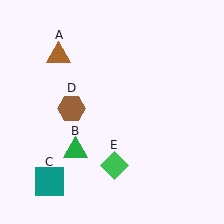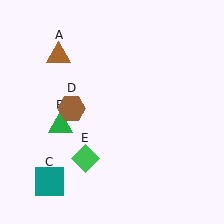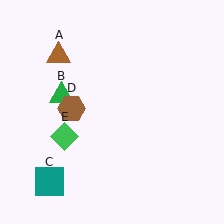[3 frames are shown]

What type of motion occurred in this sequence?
The green triangle (object B), green diamond (object E) rotated clockwise around the center of the scene.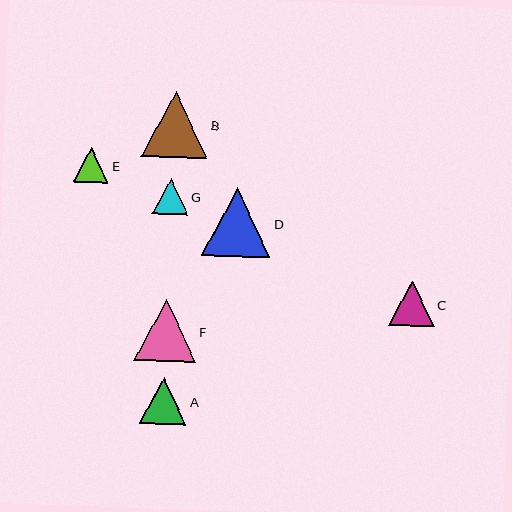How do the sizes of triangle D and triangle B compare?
Triangle D and triangle B are approximately the same size.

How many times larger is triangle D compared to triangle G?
Triangle D is approximately 1.9 times the size of triangle G.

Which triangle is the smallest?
Triangle E is the smallest with a size of approximately 35 pixels.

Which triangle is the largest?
Triangle D is the largest with a size of approximately 69 pixels.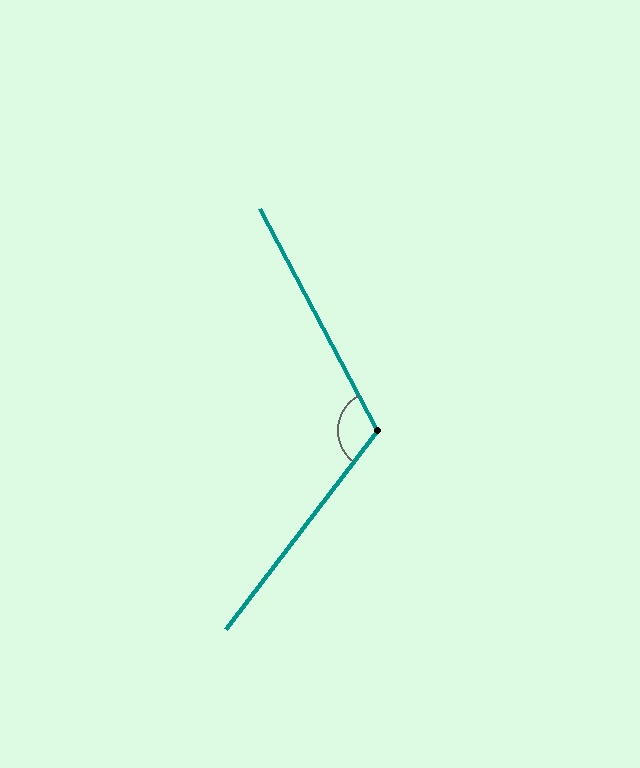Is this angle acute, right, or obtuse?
It is obtuse.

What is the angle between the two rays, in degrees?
Approximately 115 degrees.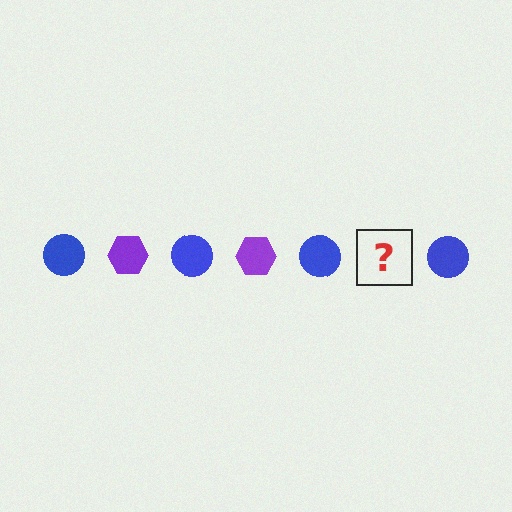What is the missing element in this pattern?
The missing element is a purple hexagon.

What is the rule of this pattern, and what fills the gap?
The rule is that the pattern alternates between blue circle and purple hexagon. The gap should be filled with a purple hexagon.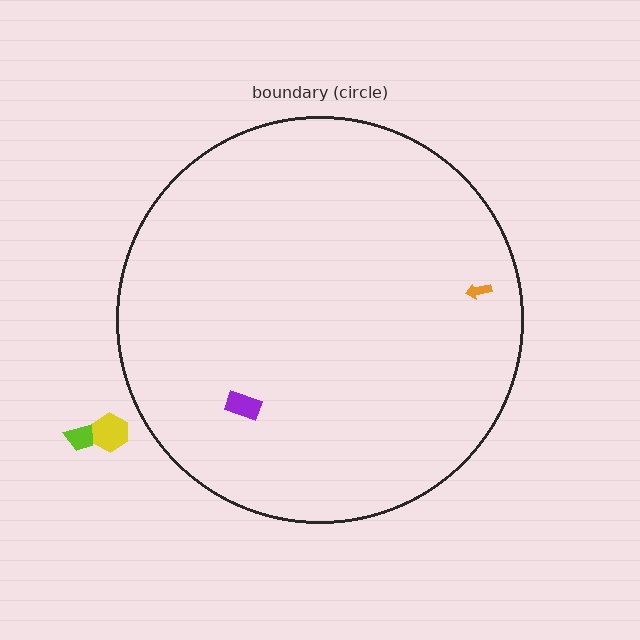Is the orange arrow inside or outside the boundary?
Inside.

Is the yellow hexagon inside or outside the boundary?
Outside.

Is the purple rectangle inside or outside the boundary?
Inside.